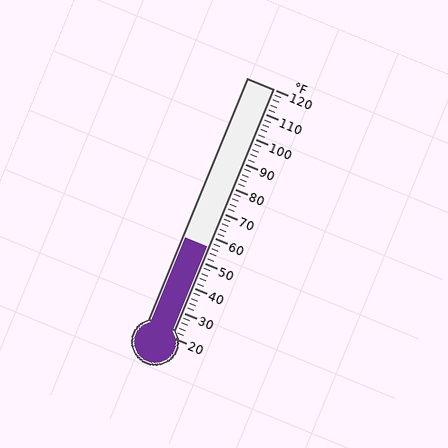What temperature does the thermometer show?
The thermometer shows approximately 56°F.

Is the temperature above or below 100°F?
The temperature is below 100°F.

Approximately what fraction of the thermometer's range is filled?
The thermometer is filled to approximately 35% of its range.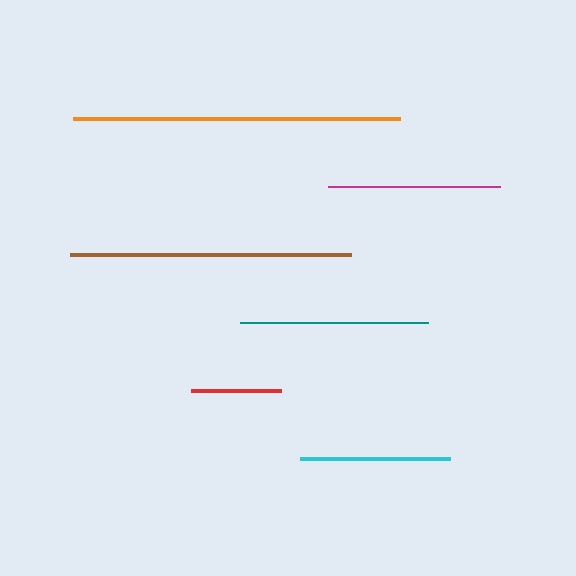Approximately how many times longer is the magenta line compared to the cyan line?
The magenta line is approximately 1.2 times the length of the cyan line.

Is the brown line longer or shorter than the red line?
The brown line is longer than the red line.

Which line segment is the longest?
The orange line is the longest at approximately 327 pixels.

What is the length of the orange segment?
The orange segment is approximately 327 pixels long.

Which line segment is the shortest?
The red line is the shortest at approximately 90 pixels.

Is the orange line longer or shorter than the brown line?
The orange line is longer than the brown line.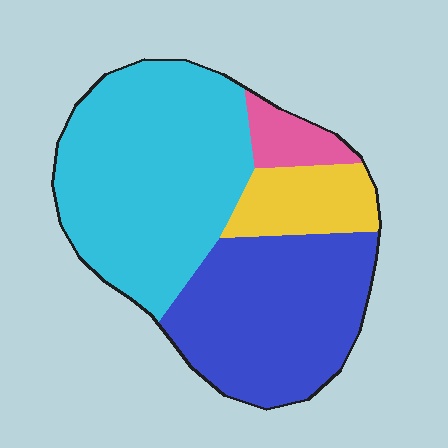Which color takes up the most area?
Cyan, at roughly 45%.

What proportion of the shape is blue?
Blue covers 35% of the shape.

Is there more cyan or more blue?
Cyan.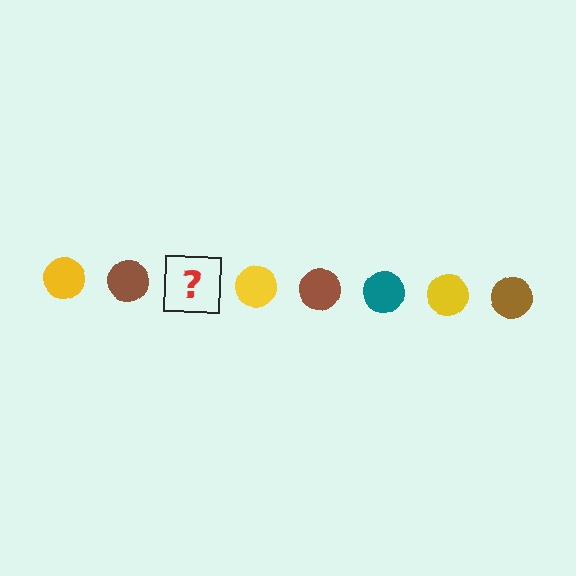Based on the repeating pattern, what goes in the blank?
The blank should be a teal circle.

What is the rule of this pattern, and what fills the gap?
The rule is that the pattern cycles through yellow, brown, teal circles. The gap should be filled with a teal circle.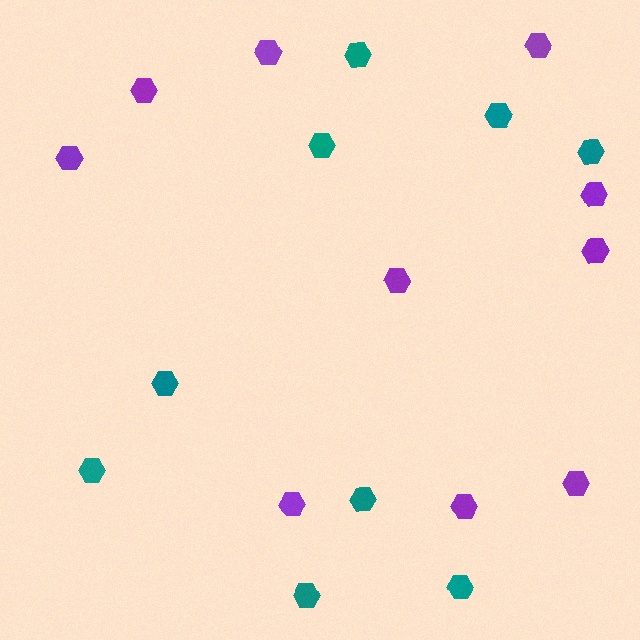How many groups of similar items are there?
There are 2 groups: one group of teal hexagons (9) and one group of purple hexagons (10).